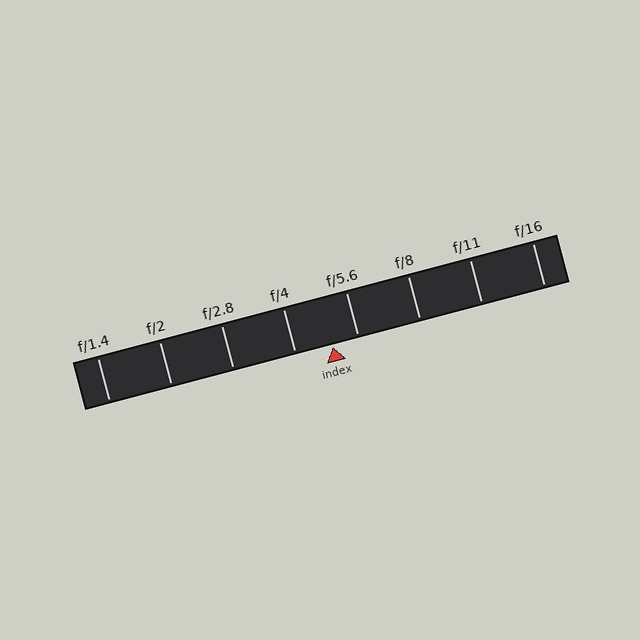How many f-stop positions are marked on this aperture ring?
There are 8 f-stop positions marked.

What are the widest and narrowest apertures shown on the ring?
The widest aperture shown is f/1.4 and the narrowest is f/16.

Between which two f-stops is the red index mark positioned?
The index mark is between f/4 and f/5.6.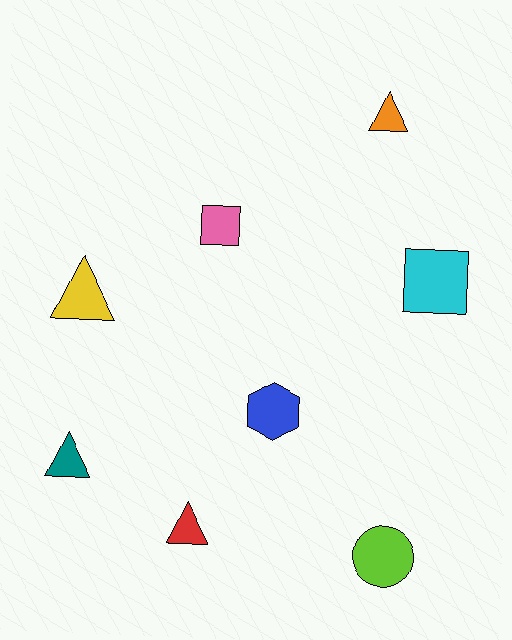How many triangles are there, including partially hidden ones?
There are 4 triangles.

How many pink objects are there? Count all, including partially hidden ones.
There is 1 pink object.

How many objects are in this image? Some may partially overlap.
There are 8 objects.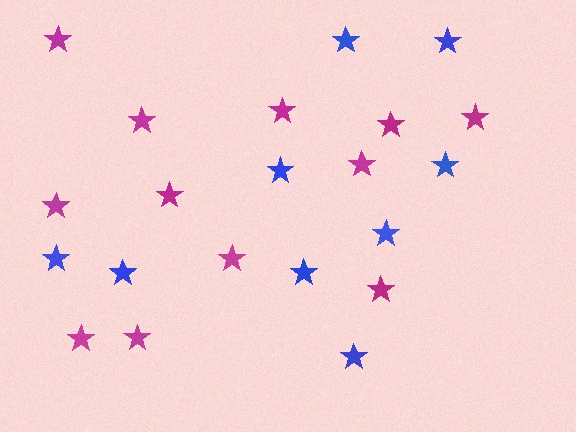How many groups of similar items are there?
There are 2 groups: one group of magenta stars (12) and one group of blue stars (9).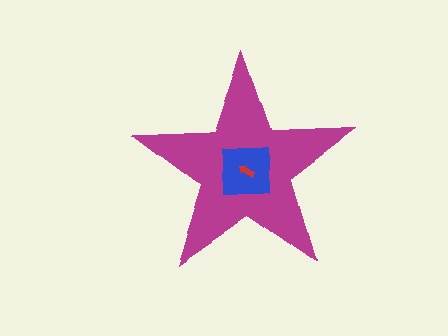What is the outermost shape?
The magenta star.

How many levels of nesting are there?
3.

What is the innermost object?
The red arrow.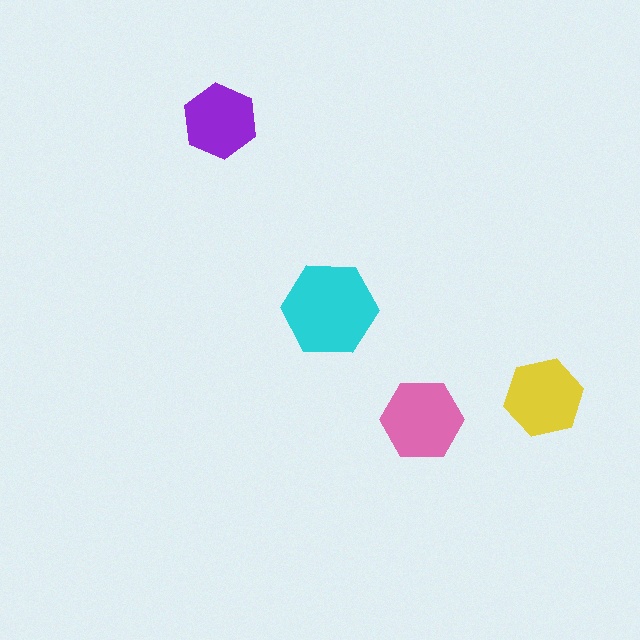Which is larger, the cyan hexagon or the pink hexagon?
The cyan one.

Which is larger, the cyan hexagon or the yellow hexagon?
The cyan one.